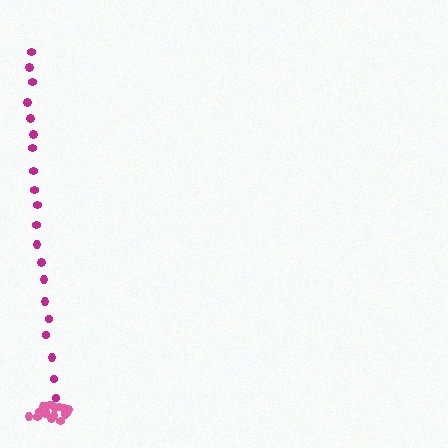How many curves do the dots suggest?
There are 2 distinct paths.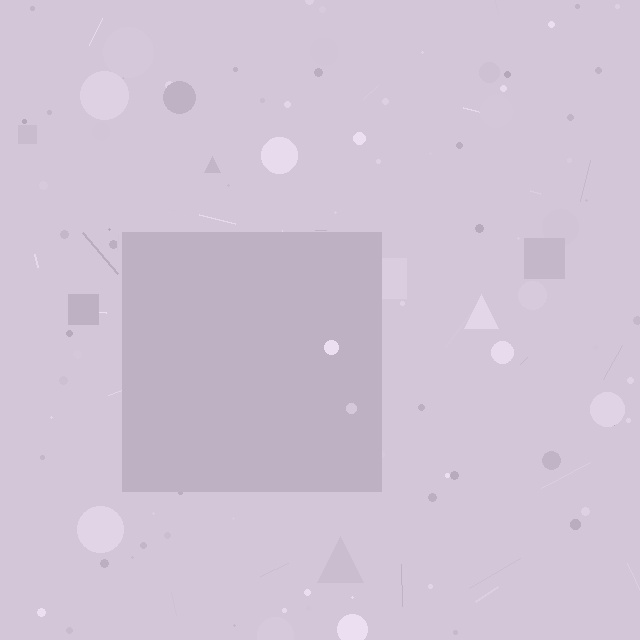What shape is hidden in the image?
A square is hidden in the image.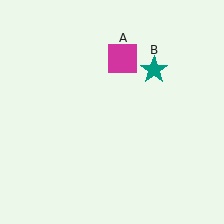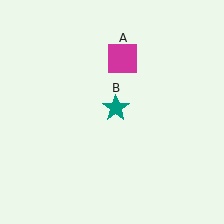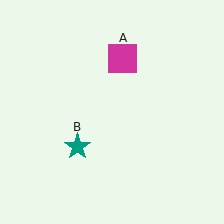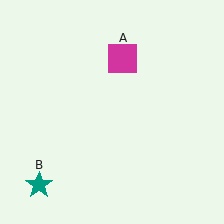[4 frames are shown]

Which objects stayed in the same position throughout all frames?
Magenta square (object A) remained stationary.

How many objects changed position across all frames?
1 object changed position: teal star (object B).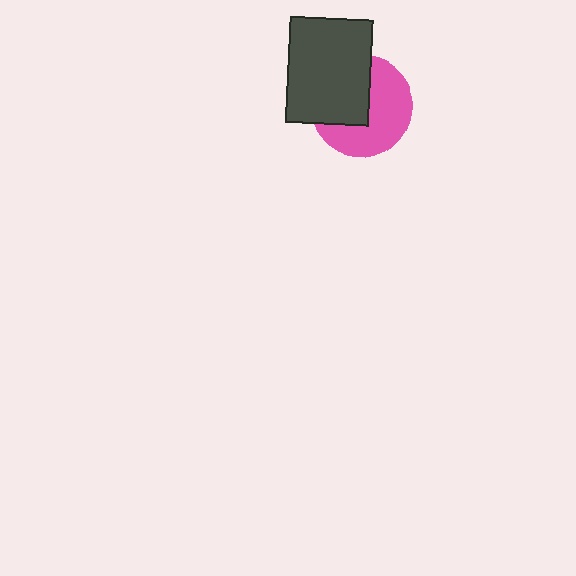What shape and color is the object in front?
The object in front is a dark gray rectangle.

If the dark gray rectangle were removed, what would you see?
You would see the complete pink circle.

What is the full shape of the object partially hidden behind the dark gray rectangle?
The partially hidden object is a pink circle.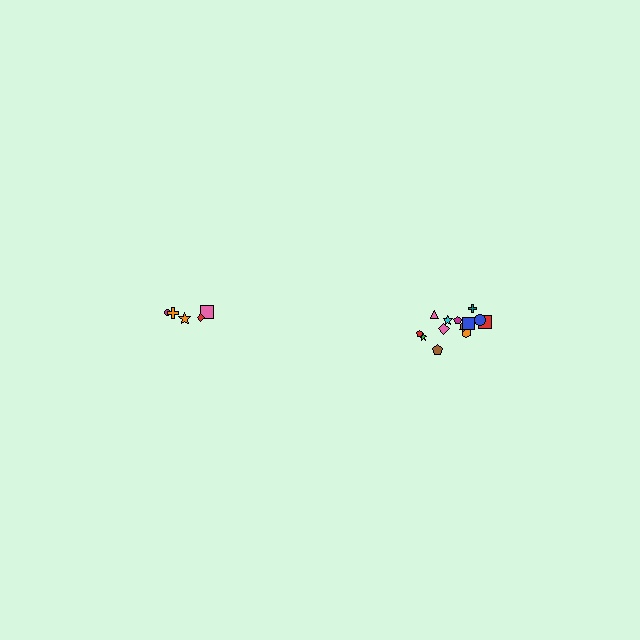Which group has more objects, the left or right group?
The right group.